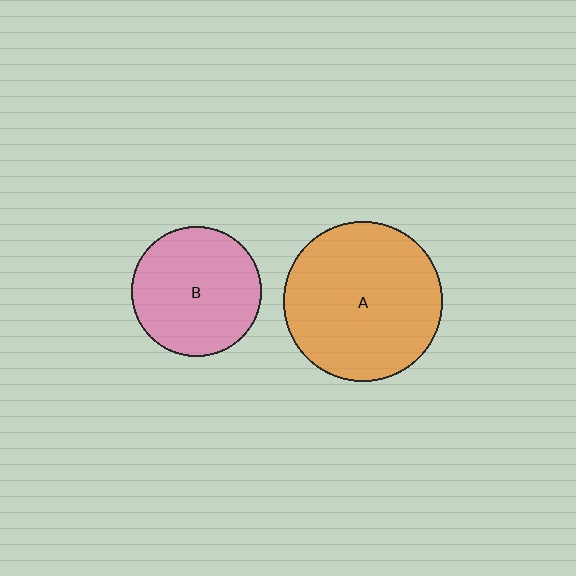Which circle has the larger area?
Circle A (orange).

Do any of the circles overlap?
No, none of the circles overlap.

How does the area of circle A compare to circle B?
Approximately 1.5 times.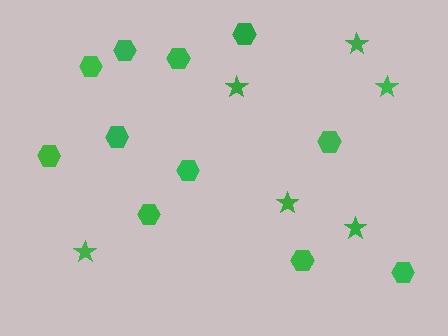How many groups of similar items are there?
There are 2 groups: one group of stars (6) and one group of hexagons (11).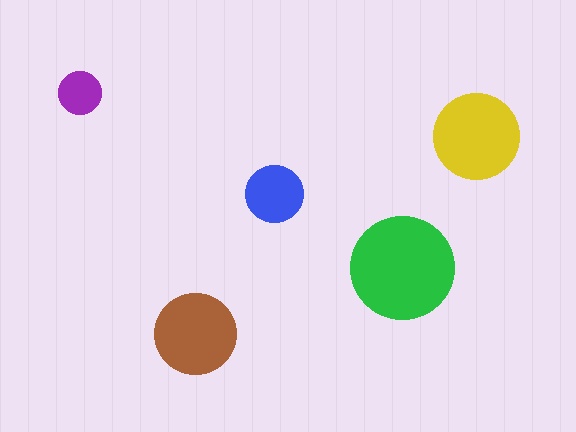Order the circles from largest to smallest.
the green one, the yellow one, the brown one, the blue one, the purple one.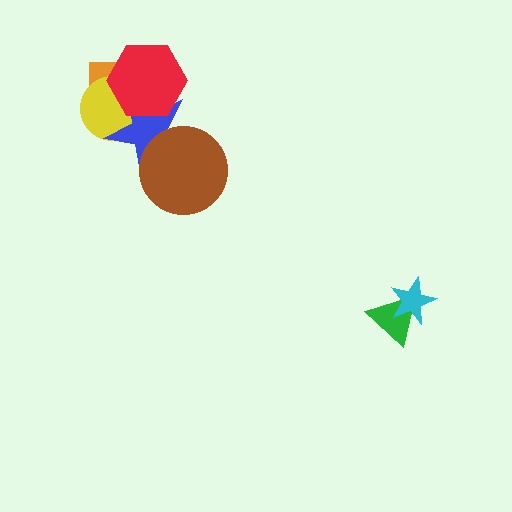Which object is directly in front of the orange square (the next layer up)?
The yellow circle is directly in front of the orange square.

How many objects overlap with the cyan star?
1 object overlaps with the cyan star.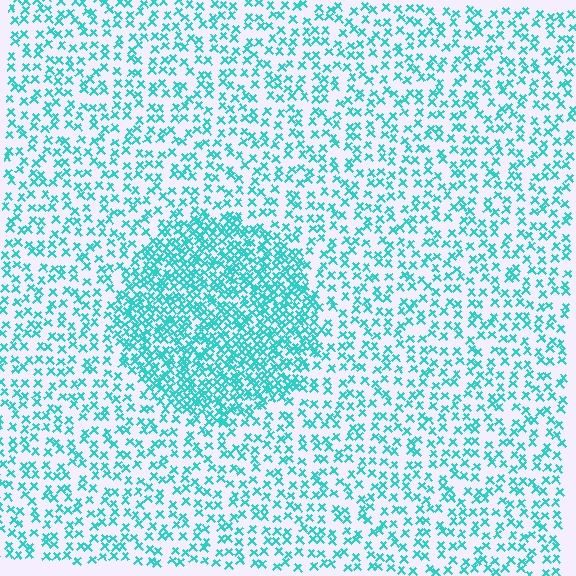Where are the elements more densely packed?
The elements are more densely packed inside the circle boundary.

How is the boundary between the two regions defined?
The boundary is defined by a change in element density (approximately 2.3x ratio). All elements are the same color, size, and shape.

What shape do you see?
I see a circle.